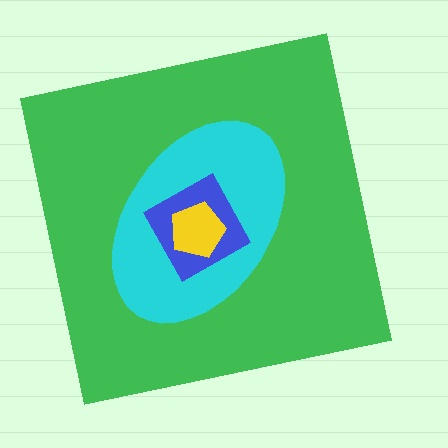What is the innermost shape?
The yellow pentagon.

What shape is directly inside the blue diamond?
The yellow pentagon.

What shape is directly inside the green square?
The cyan ellipse.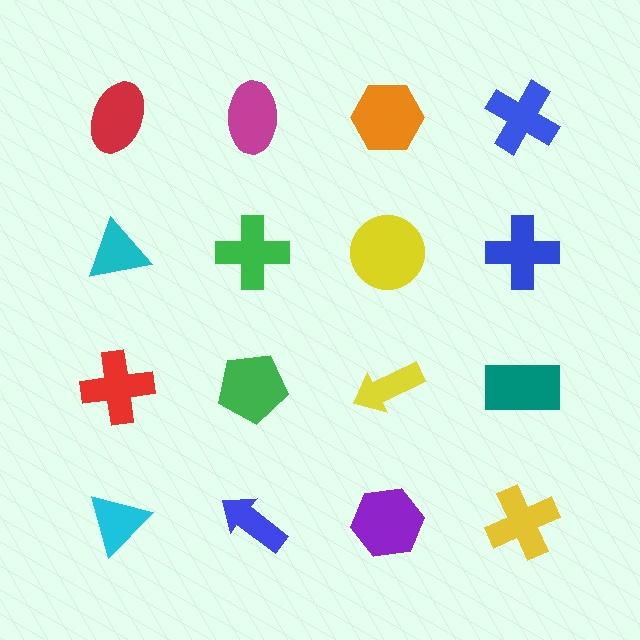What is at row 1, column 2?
A magenta ellipse.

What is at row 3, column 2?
A green pentagon.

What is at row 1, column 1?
A red ellipse.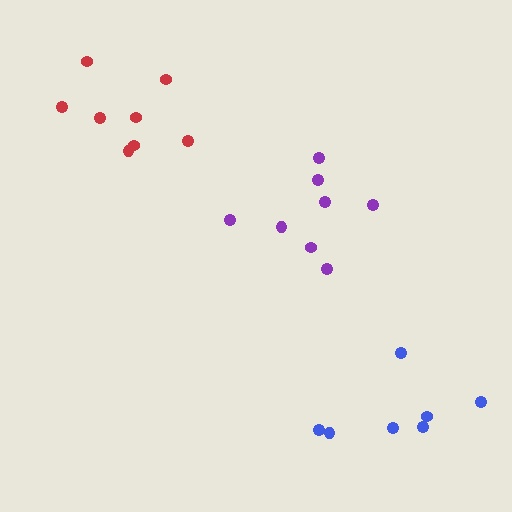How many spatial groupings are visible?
There are 3 spatial groupings.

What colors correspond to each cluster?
The clusters are colored: red, blue, purple.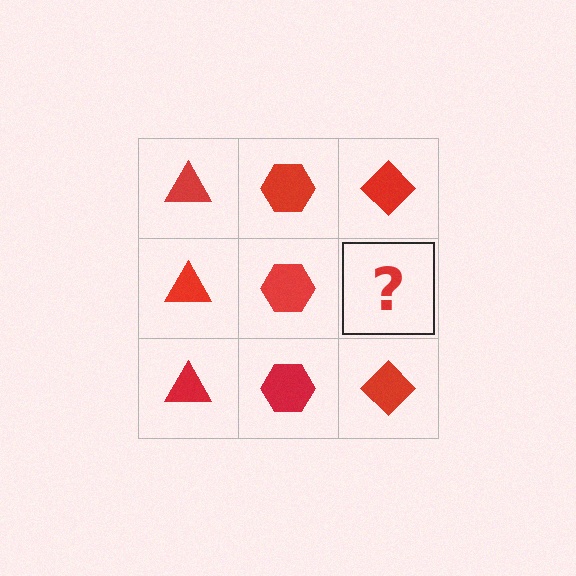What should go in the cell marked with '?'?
The missing cell should contain a red diamond.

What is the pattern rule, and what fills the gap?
The rule is that each column has a consistent shape. The gap should be filled with a red diamond.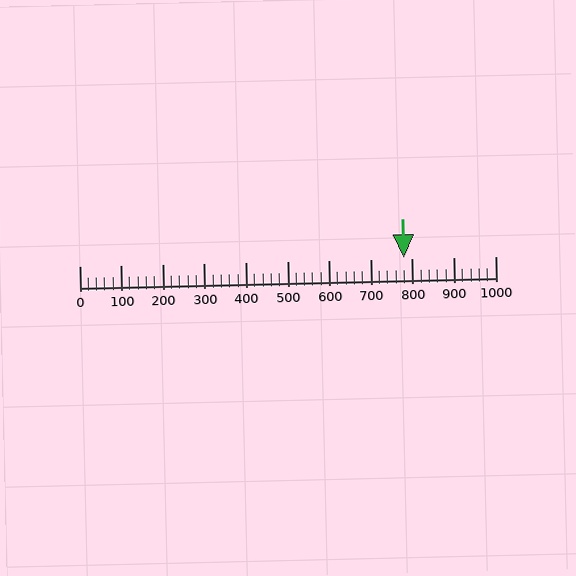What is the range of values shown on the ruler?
The ruler shows values from 0 to 1000.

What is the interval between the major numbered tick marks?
The major tick marks are spaced 100 units apart.